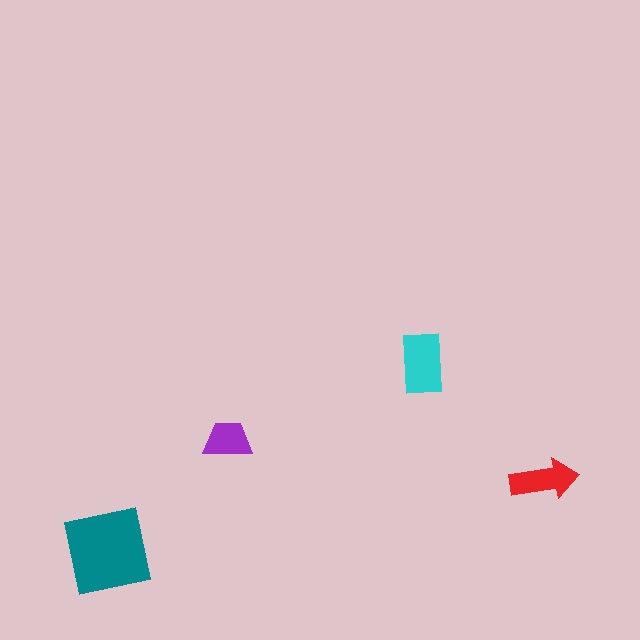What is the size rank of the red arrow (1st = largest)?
3rd.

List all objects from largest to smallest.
The teal square, the cyan rectangle, the red arrow, the purple trapezoid.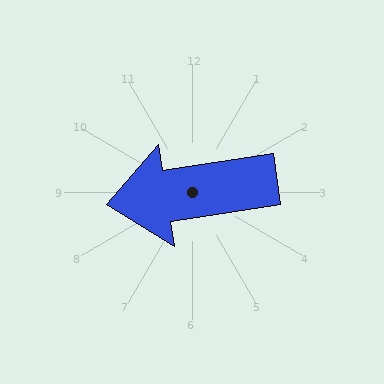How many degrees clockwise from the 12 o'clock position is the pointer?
Approximately 261 degrees.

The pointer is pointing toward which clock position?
Roughly 9 o'clock.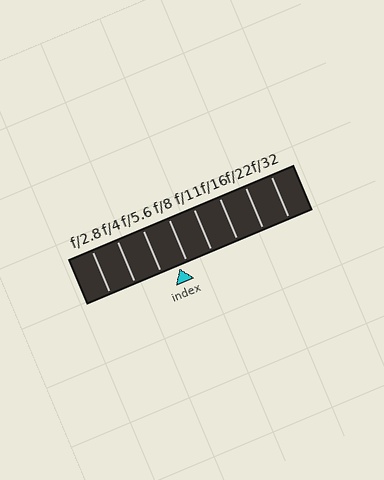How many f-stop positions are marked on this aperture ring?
There are 8 f-stop positions marked.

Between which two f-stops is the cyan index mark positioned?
The index mark is between f/5.6 and f/8.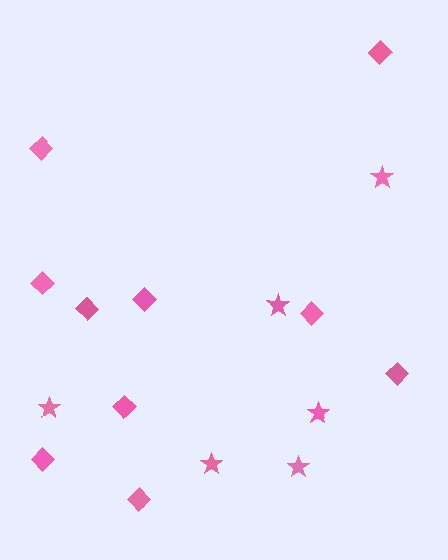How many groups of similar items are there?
There are 2 groups: one group of stars (6) and one group of diamonds (10).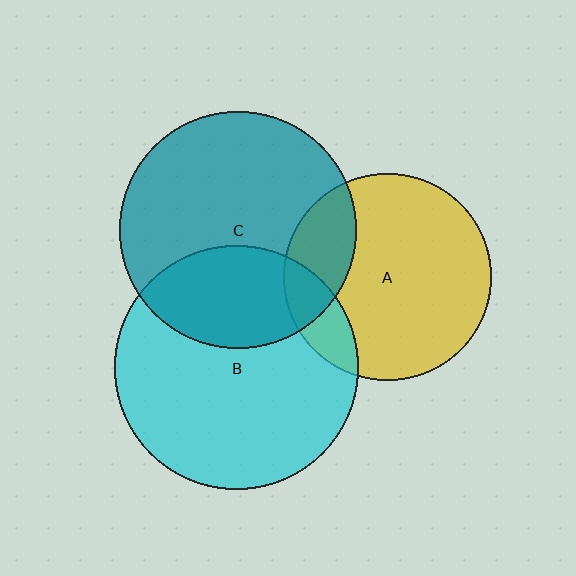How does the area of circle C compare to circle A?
Approximately 1.3 times.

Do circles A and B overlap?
Yes.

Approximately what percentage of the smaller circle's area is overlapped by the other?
Approximately 15%.